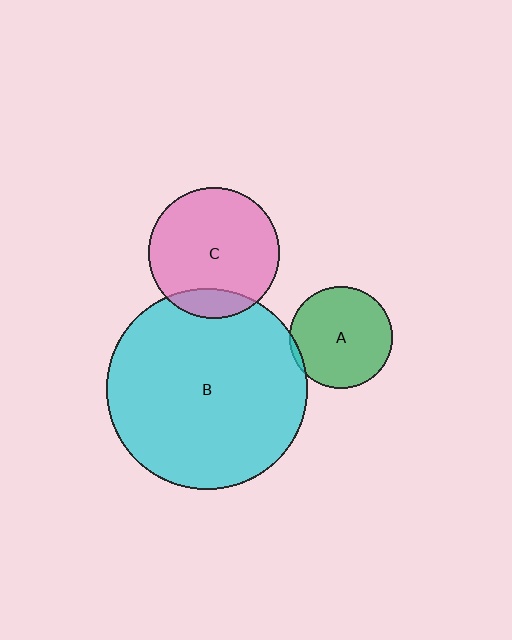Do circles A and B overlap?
Yes.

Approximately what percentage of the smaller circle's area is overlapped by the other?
Approximately 5%.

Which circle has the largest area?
Circle B (cyan).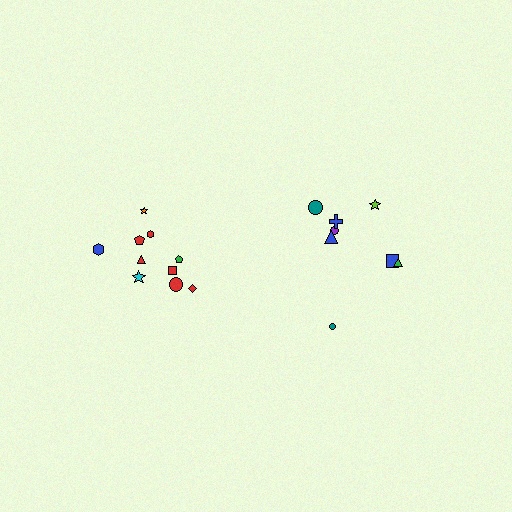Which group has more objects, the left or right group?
The left group.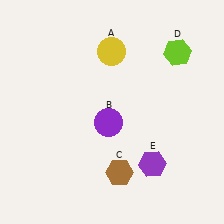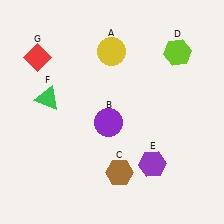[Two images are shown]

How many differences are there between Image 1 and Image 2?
There are 2 differences between the two images.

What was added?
A green triangle (F), a red diamond (G) were added in Image 2.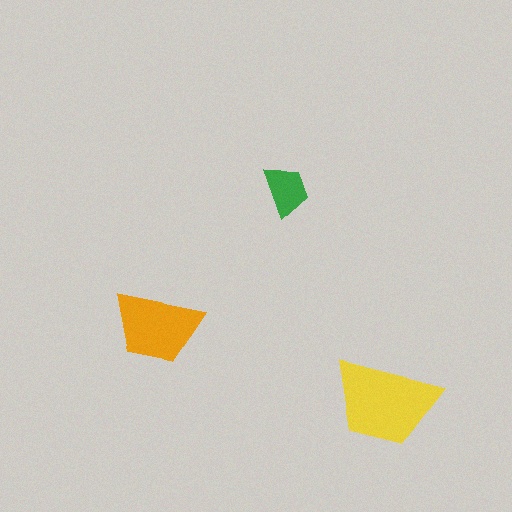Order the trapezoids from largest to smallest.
the yellow one, the orange one, the green one.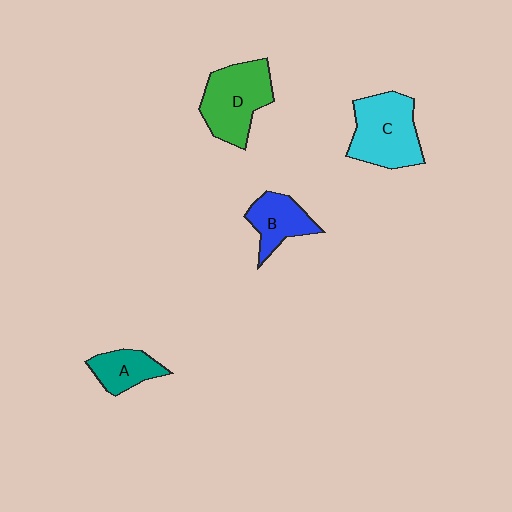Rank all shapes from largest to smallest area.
From largest to smallest: C (cyan), D (green), B (blue), A (teal).